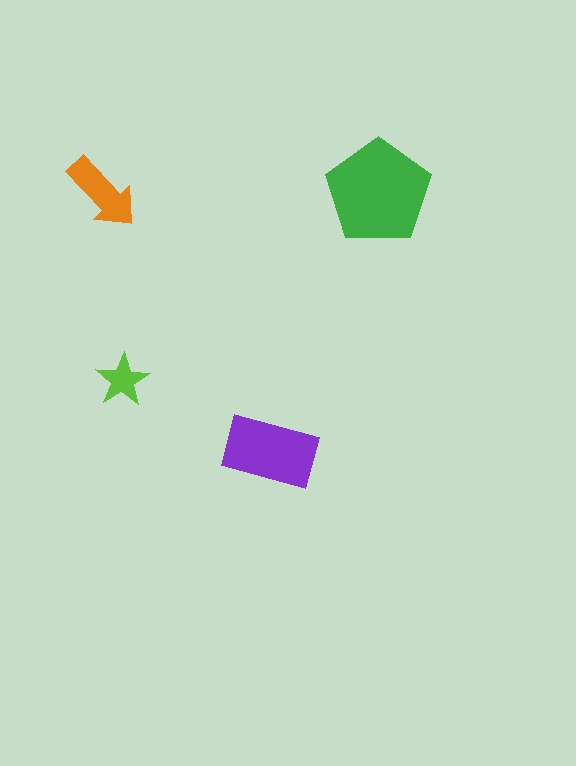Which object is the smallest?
The lime star.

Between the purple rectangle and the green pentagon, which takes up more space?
The green pentagon.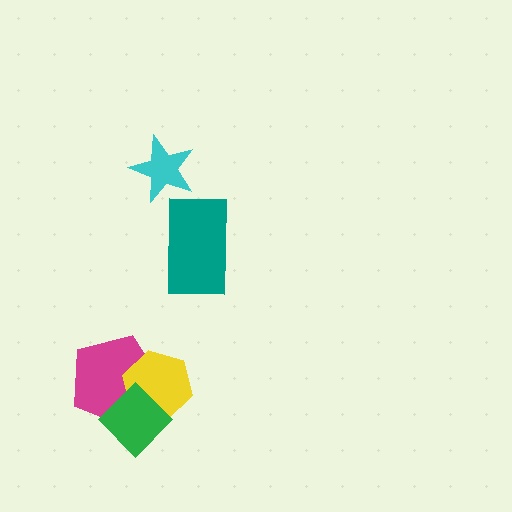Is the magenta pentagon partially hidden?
Yes, it is partially covered by another shape.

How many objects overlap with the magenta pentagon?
2 objects overlap with the magenta pentagon.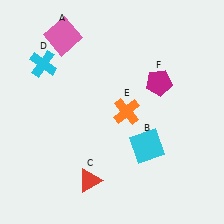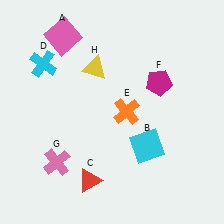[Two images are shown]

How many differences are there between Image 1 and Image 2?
There are 2 differences between the two images.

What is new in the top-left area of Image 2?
A yellow triangle (H) was added in the top-left area of Image 2.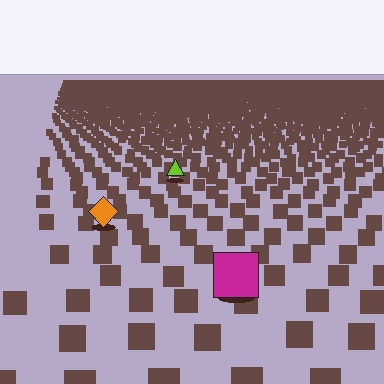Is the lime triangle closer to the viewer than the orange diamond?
No. The orange diamond is closer — you can tell from the texture gradient: the ground texture is coarser near it.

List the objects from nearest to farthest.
From nearest to farthest: the magenta square, the orange diamond, the lime triangle.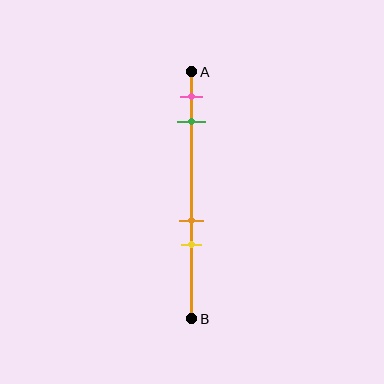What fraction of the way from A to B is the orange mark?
The orange mark is approximately 60% (0.6) of the way from A to B.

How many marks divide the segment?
There are 4 marks dividing the segment.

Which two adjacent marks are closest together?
The orange and yellow marks are the closest adjacent pair.